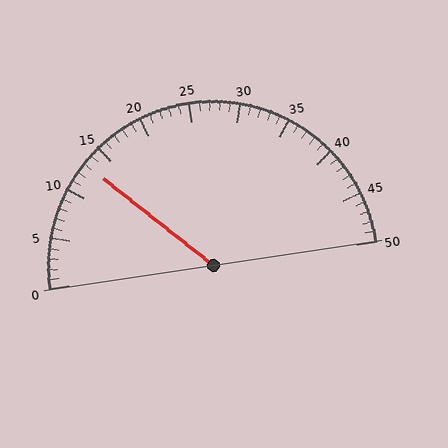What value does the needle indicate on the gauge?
The needle indicates approximately 13.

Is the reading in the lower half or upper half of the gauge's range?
The reading is in the lower half of the range (0 to 50).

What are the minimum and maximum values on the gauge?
The gauge ranges from 0 to 50.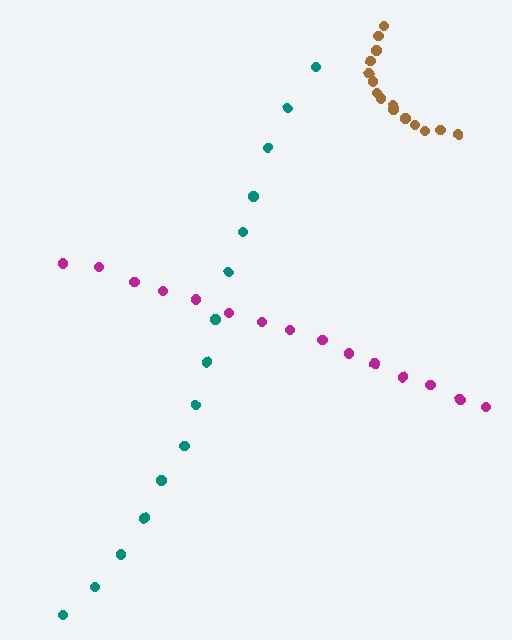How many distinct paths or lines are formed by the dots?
There are 3 distinct paths.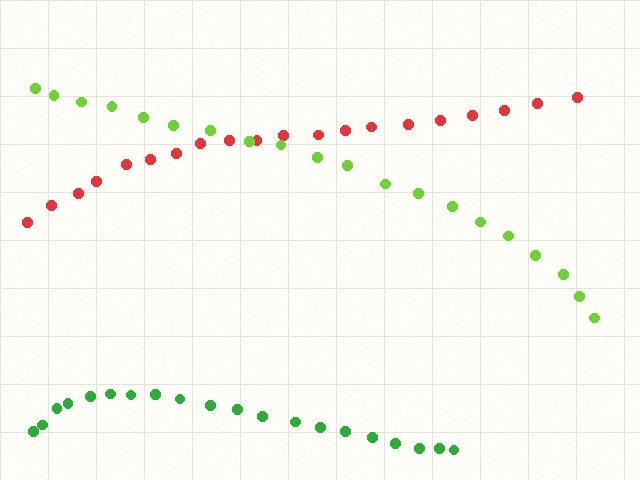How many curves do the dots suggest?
There are 3 distinct paths.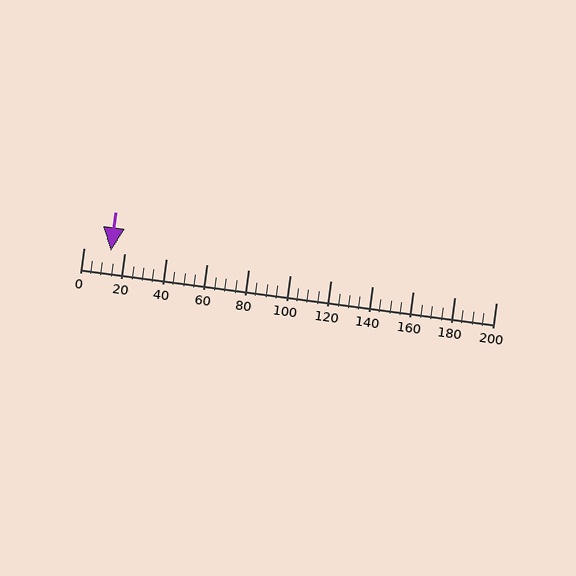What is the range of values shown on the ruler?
The ruler shows values from 0 to 200.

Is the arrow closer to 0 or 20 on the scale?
The arrow is closer to 20.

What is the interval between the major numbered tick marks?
The major tick marks are spaced 20 units apart.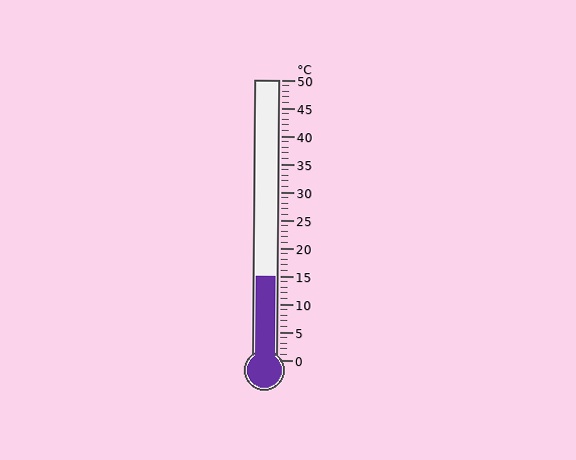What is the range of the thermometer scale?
The thermometer scale ranges from 0°C to 50°C.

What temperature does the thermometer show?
The thermometer shows approximately 15°C.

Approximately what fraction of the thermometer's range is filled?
The thermometer is filled to approximately 30% of its range.